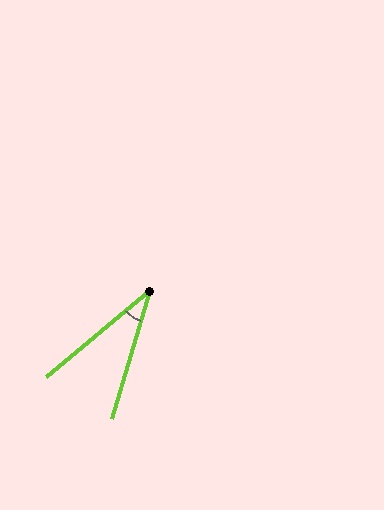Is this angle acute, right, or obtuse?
It is acute.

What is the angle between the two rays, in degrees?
Approximately 33 degrees.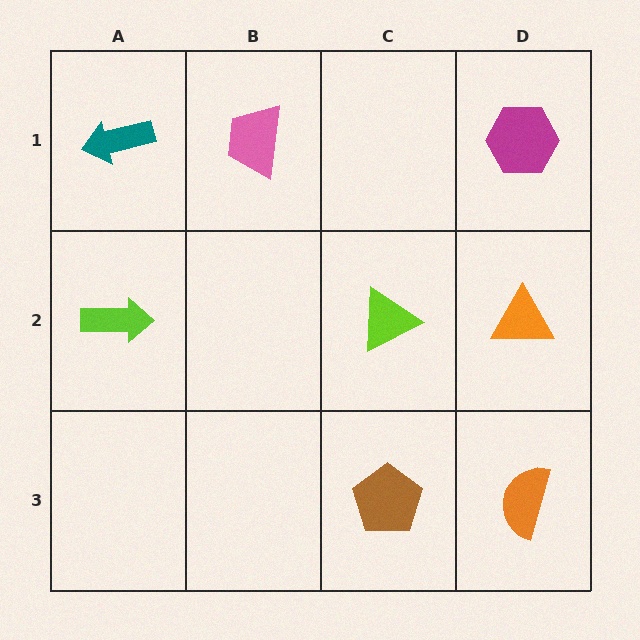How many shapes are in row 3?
2 shapes.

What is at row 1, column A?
A teal arrow.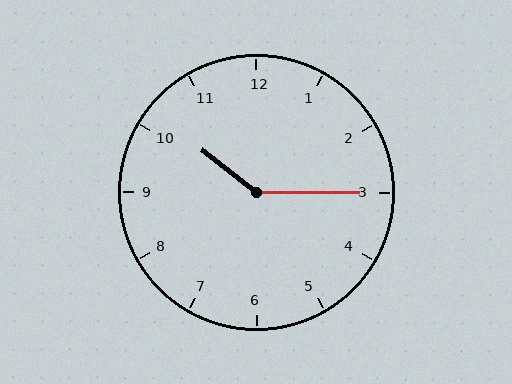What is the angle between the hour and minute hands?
Approximately 142 degrees.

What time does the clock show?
10:15.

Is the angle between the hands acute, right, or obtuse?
It is obtuse.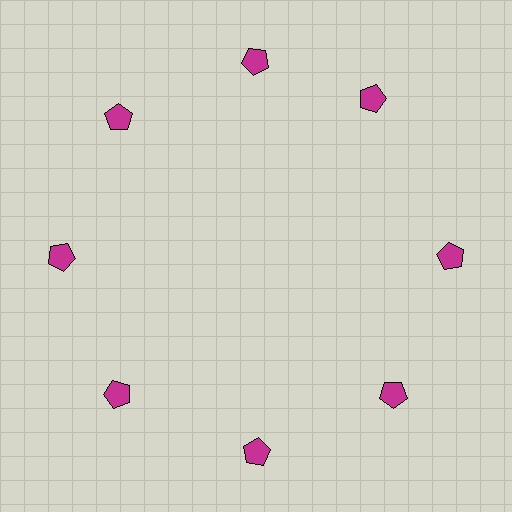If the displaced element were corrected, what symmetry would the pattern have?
It would have 8-fold rotational symmetry — the pattern would map onto itself every 45 degrees.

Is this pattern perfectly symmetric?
No. The 8 magenta pentagons are arranged in a ring, but one element near the 2 o'clock position is rotated out of alignment along the ring, breaking the 8-fold rotational symmetry.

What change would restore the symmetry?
The symmetry would be restored by rotating it back into even spacing with its neighbors so that all 8 pentagons sit at equal angles and equal distance from the center.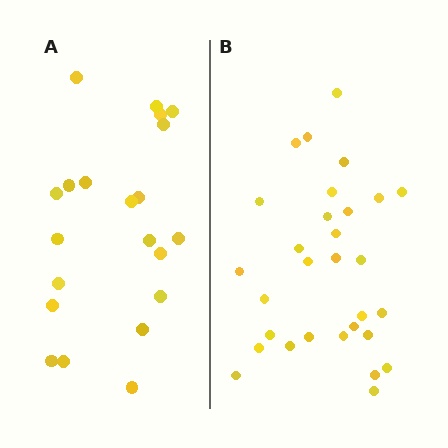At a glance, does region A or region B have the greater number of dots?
Region B (the right region) has more dots.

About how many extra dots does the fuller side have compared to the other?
Region B has roughly 8 or so more dots than region A.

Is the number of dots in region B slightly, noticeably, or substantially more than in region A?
Region B has noticeably more, but not dramatically so. The ratio is roughly 1.4 to 1.